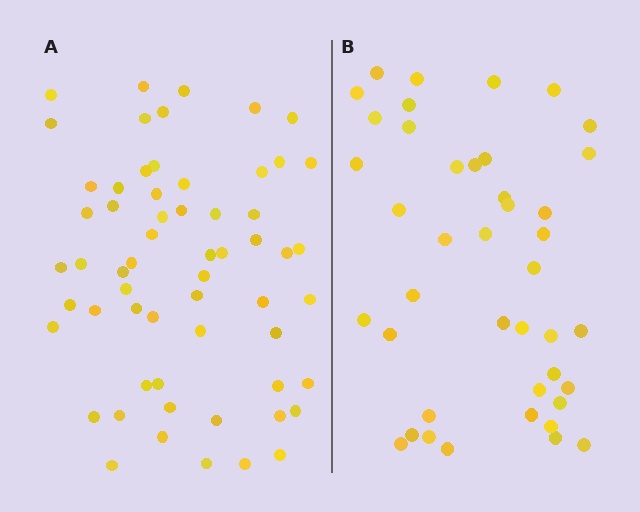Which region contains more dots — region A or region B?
Region A (the left region) has more dots.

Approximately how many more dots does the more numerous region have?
Region A has approximately 20 more dots than region B.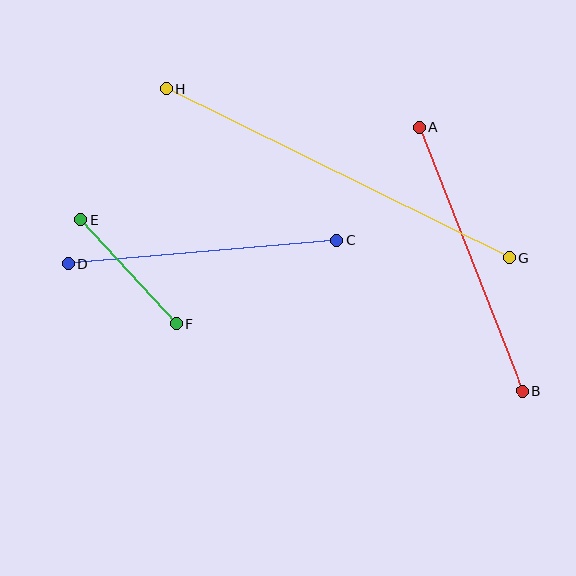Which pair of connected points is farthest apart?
Points G and H are farthest apart.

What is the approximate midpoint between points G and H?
The midpoint is at approximately (338, 173) pixels.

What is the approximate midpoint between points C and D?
The midpoint is at approximately (203, 252) pixels.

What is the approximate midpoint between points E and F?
The midpoint is at approximately (129, 272) pixels.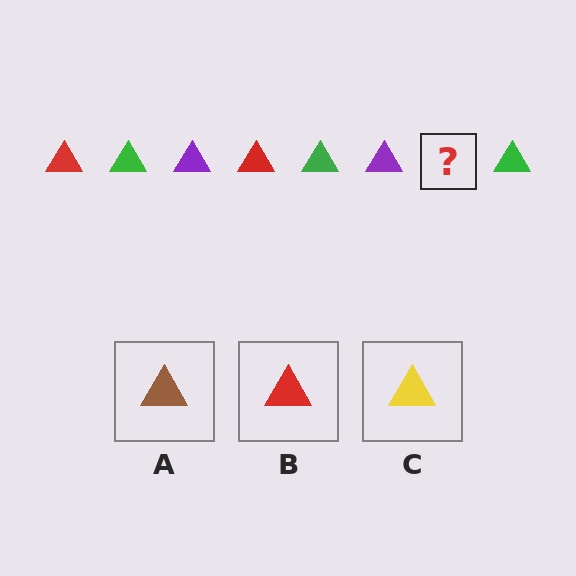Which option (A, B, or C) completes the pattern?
B.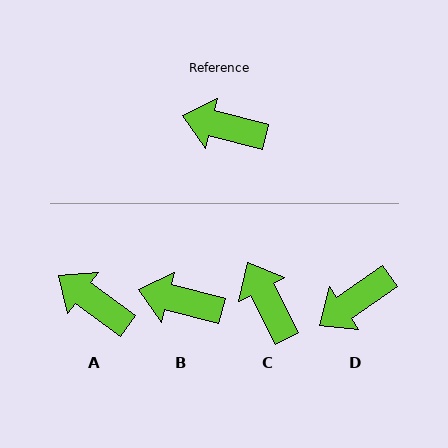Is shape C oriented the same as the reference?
No, it is off by about 48 degrees.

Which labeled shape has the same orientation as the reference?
B.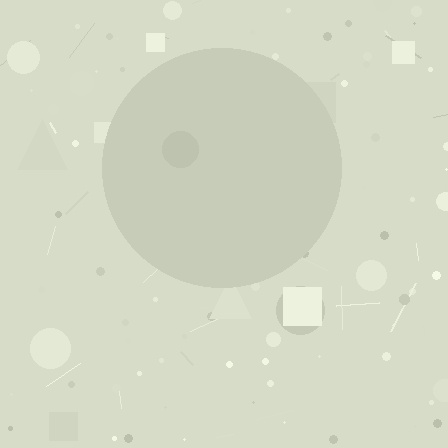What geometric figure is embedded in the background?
A circle is embedded in the background.